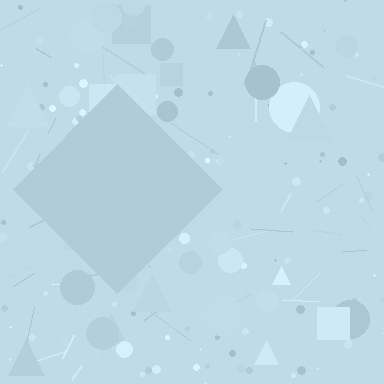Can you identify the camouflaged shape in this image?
The camouflaged shape is a diamond.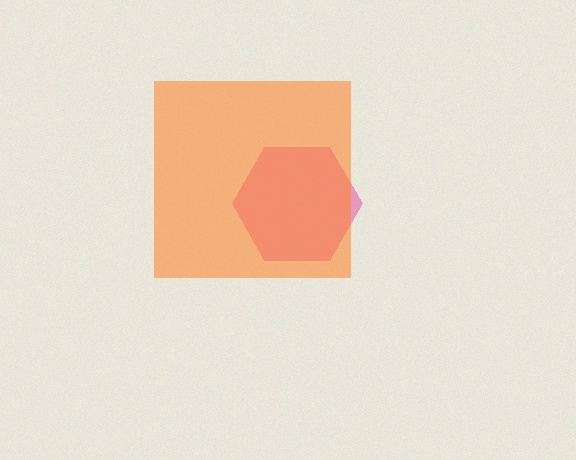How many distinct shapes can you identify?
There are 2 distinct shapes: a pink hexagon, an orange square.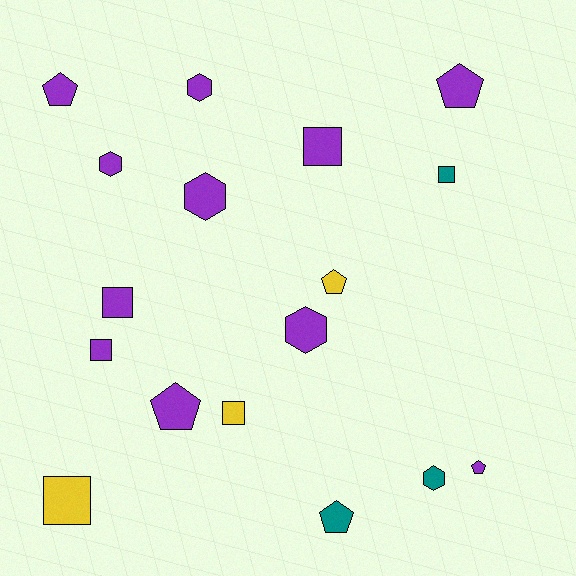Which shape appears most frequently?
Square, with 6 objects.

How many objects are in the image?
There are 17 objects.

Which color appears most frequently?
Purple, with 11 objects.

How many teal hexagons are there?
There is 1 teal hexagon.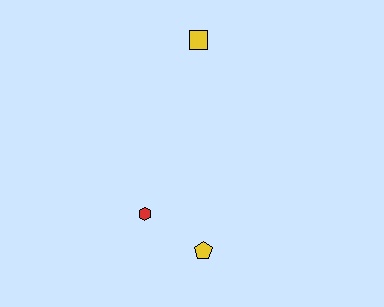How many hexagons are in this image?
There is 1 hexagon.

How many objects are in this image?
There are 3 objects.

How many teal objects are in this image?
There are no teal objects.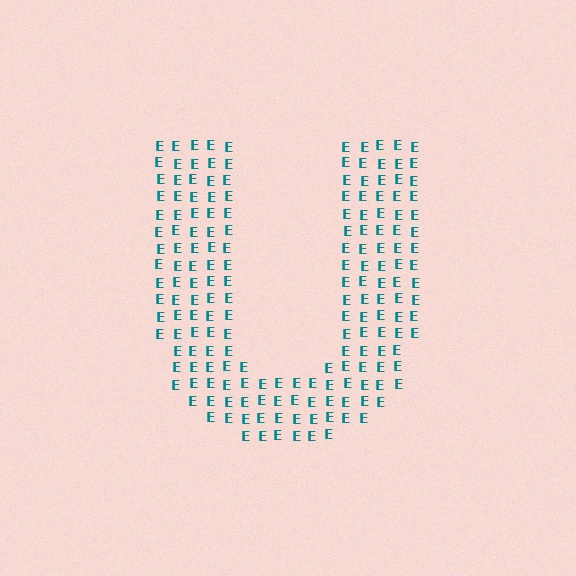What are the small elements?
The small elements are letter E's.